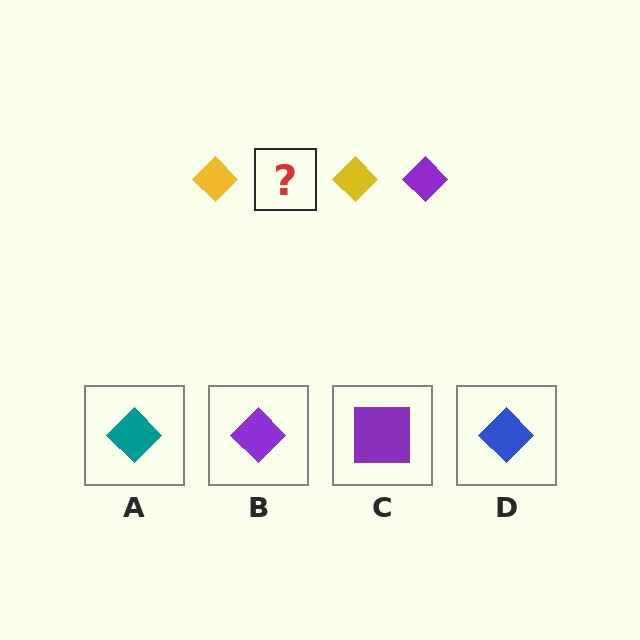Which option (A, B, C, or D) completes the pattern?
B.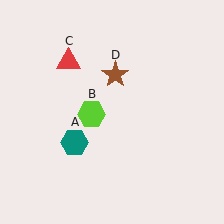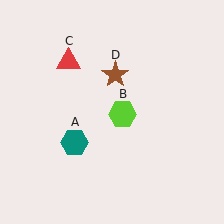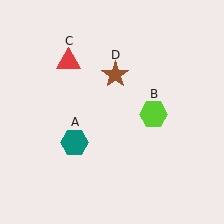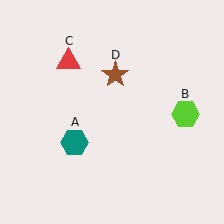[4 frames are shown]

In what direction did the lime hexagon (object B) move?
The lime hexagon (object B) moved right.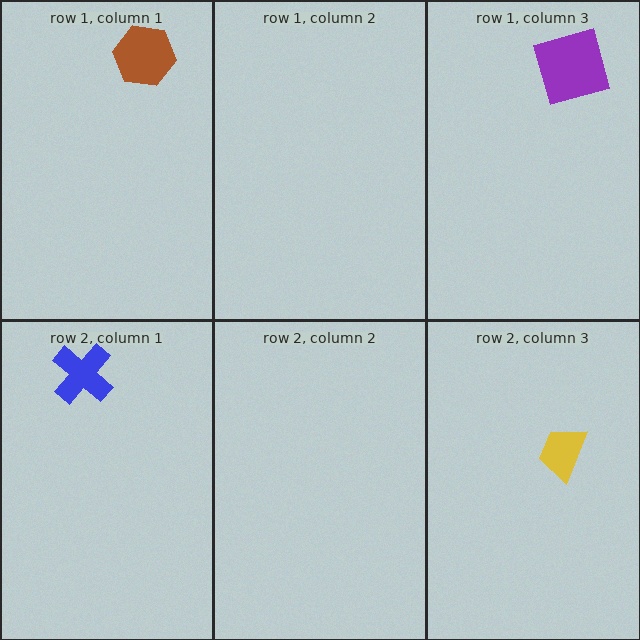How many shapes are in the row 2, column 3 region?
1.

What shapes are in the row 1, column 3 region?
The purple square.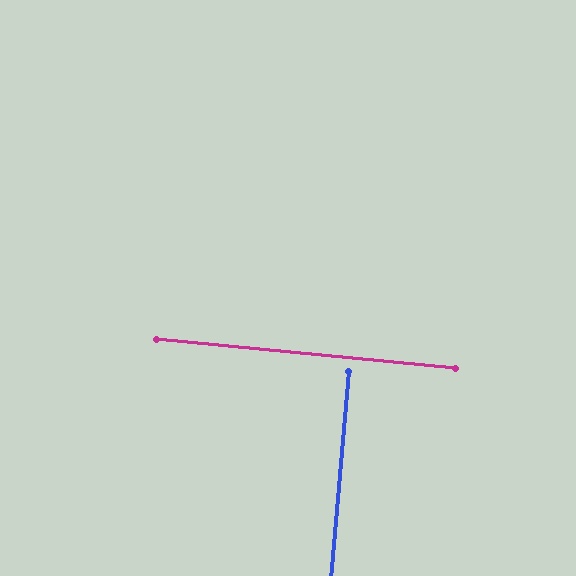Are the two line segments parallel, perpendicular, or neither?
Perpendicular — they meet at approximately 89°.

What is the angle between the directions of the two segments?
Approximately 89 degrees.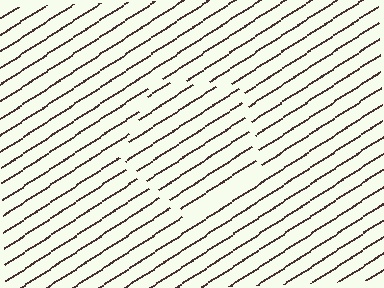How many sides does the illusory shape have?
5 sides — the line-ends trace a pentagon.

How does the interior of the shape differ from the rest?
The interior of the shape contains the same grating, shifted by half a period — the contour is defined by the phase discontinuity where line-ends from the inner and outer gratings abut.